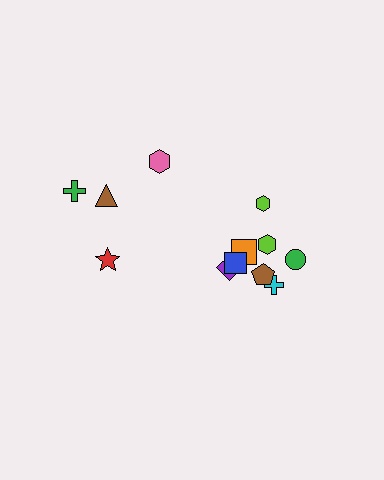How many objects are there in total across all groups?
There are 12 objects.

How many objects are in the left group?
There are 4 objects.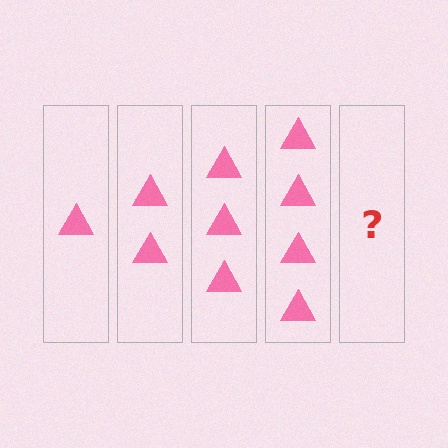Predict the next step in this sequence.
The next step is 5 triangles.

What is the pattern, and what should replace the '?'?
The pattern is that each step adds one more triangle. The '?' should be 5 triangles.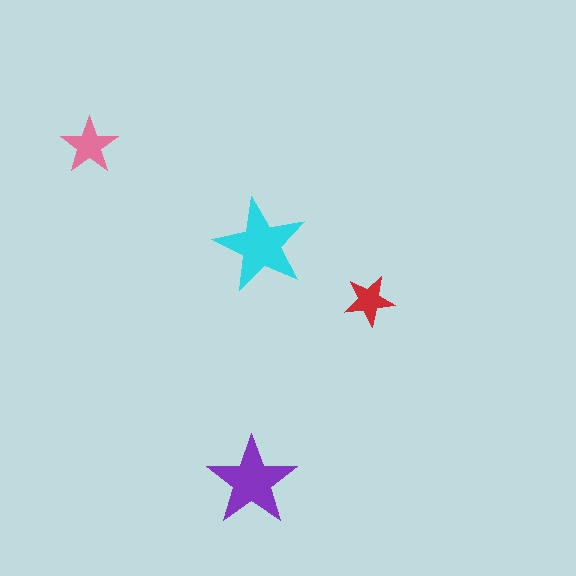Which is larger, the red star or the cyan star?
The cyan one.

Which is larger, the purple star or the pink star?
The purple one.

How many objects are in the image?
There are 4 objects in the image.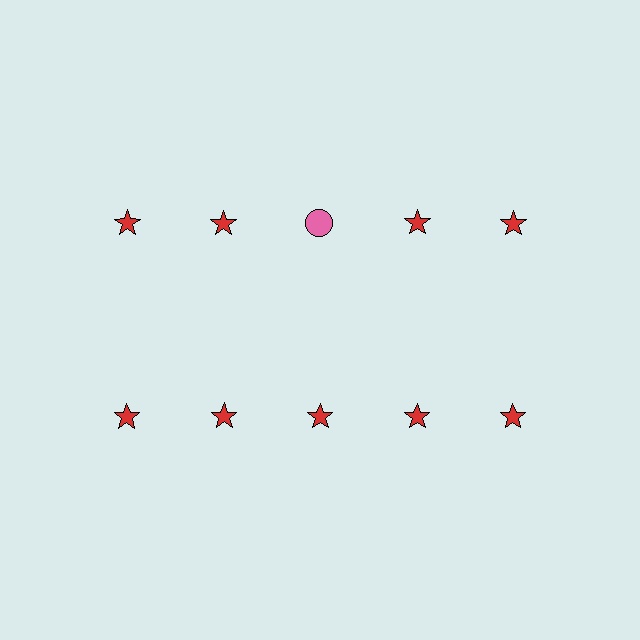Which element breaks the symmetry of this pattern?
The pink circle in the top row, center column breaks the symmetry. All other shapes are red stars.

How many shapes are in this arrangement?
There are 10 shapes arranged in a grid pattern.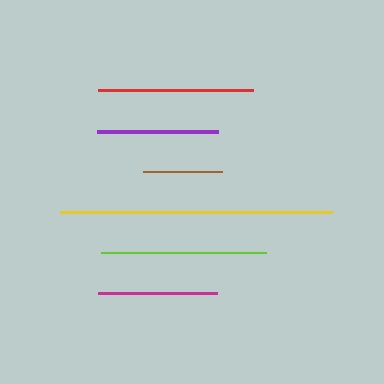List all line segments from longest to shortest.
From longest to shortest: yellow, lime, red, purple, magenta, brown.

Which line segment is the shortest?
The brown line is the shortest at approximately 80 pixels.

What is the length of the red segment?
The red segment is approximately 155 pixels long.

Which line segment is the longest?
The yellow line is the longest at approximately 272 pixels.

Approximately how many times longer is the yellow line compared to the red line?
The yellow line is approximately 1.8 times the length of the red line.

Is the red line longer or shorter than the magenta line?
The red line is longer than the magenta line.